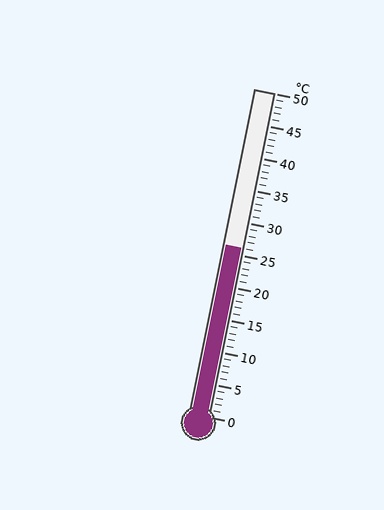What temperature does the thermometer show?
The thermometer shows approximately 26°C.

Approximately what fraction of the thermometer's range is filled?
The thermometer is filled to approximately 50% of its range.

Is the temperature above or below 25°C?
The temperature is above 25°C.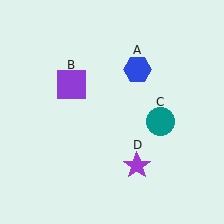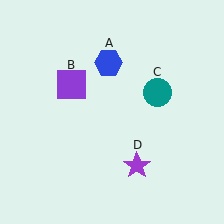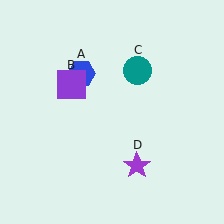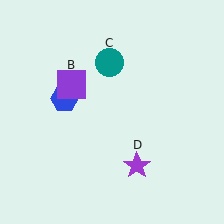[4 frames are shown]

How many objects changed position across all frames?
2 objects changed position: blue hexagon (object A), teal circle (object C).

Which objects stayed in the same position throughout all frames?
Purple square (object B) and purple star (object D) remained stationary.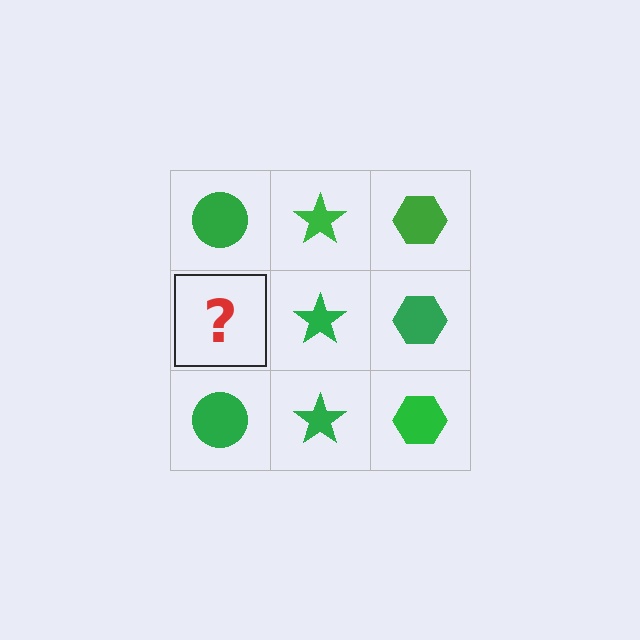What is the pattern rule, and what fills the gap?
The rule is that each column has a consistent shape. The gap should be filled with a green circle.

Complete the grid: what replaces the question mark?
The question mark should be replaced with a green circle.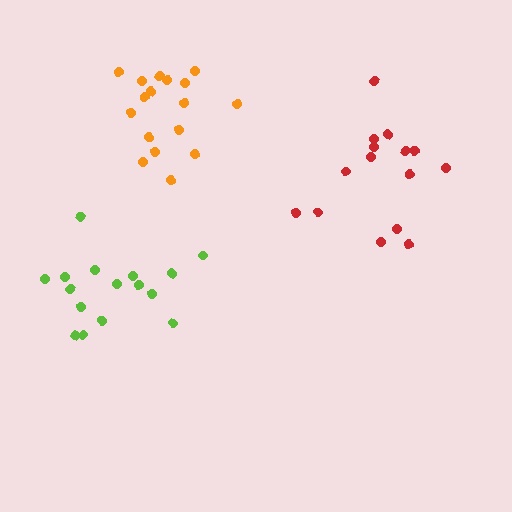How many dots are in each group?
Group 1: 17 dots, Group 2: 16 dots, Group 3: 15 dots (48 total).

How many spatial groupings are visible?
There are 3 spatial groupings.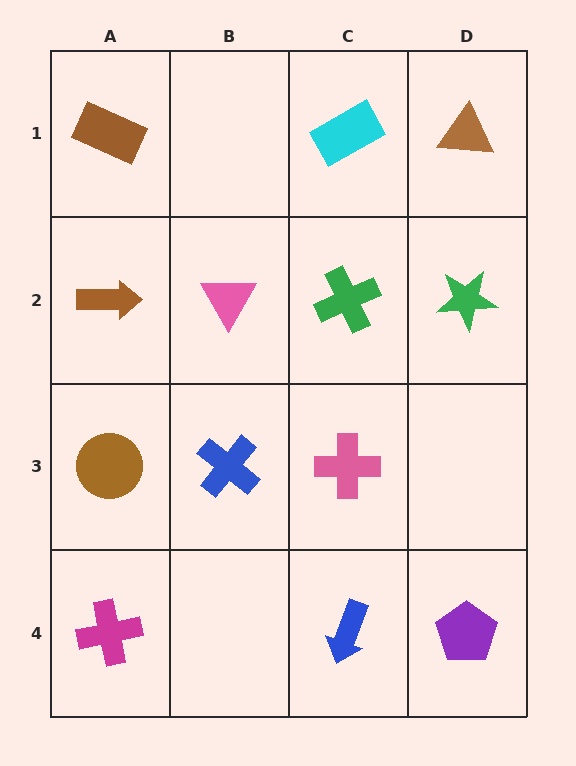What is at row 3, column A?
A brown circle.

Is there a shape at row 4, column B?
No, that cell is empty.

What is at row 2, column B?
A pink triangle.